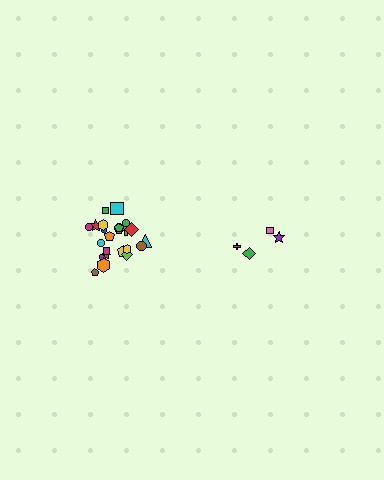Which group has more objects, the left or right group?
The left group.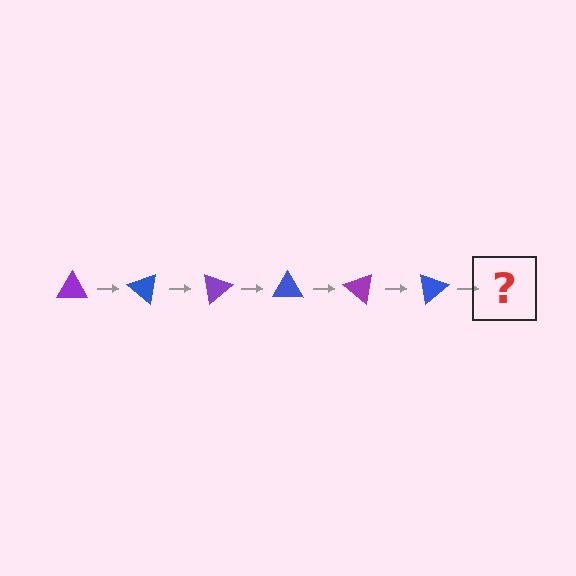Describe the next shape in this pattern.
It should be a purple triangle, rotated 240 degrees from the start.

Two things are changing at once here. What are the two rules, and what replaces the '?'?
The two rules are that it rotates 40 degrees each step and the color cycles through purple and blue. The '?' should be a purple triangle, rotated 240 degrees from the start.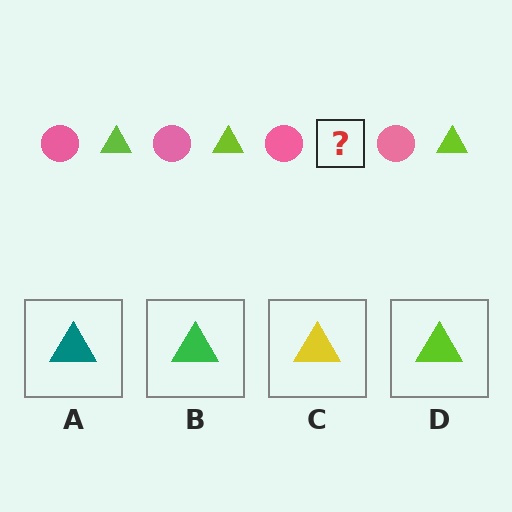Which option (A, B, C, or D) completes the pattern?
D.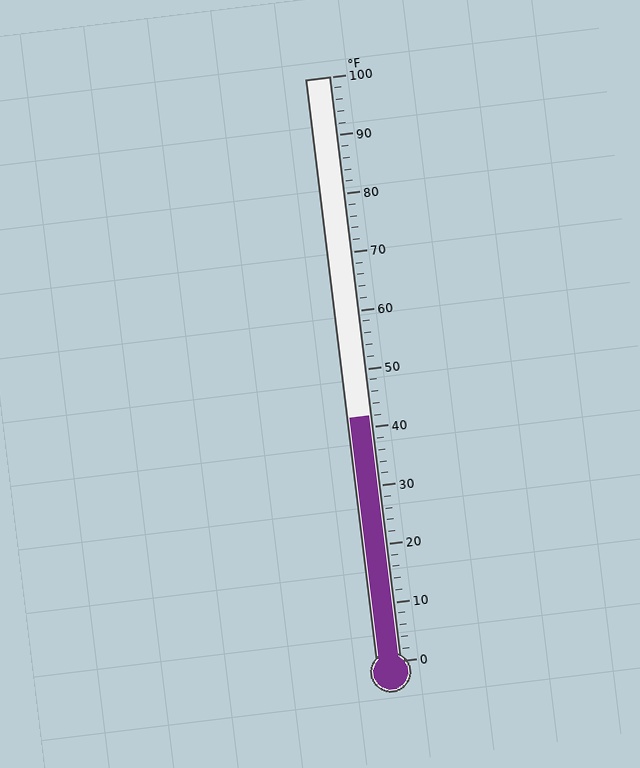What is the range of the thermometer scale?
The thermometer scale ranges from 0°F to 100°F.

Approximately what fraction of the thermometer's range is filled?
The thermometer is filled to approximately 40% of its range.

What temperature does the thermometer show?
The thermometer shows approximately 42°F.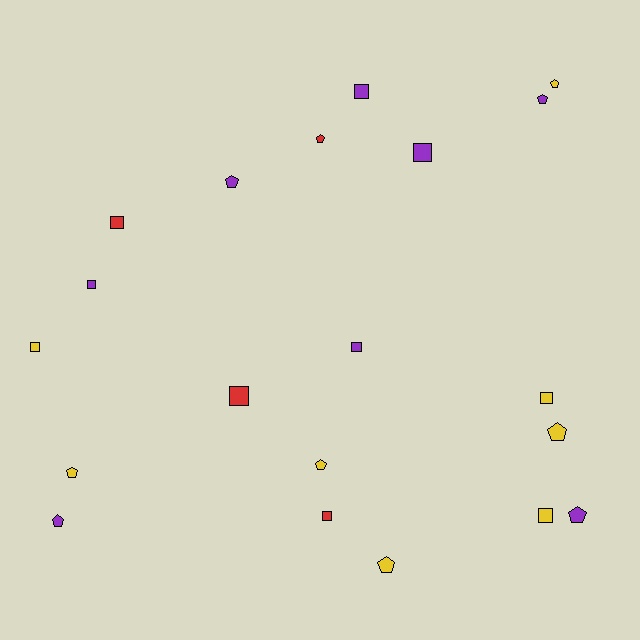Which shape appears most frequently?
Pentagon, with 10 objects.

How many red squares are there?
There are 3 red squares.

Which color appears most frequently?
Purple, with 8 objects.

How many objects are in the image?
There are 20 objects.